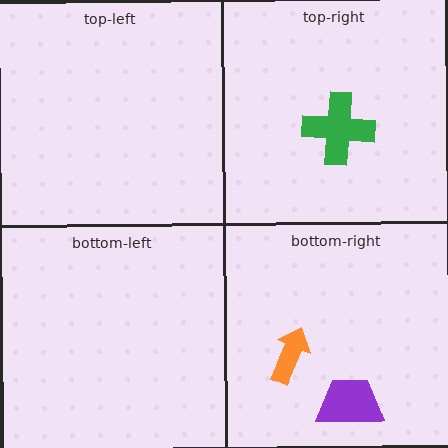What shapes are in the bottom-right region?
The orange arrow, the purple trapezoid.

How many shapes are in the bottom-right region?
2.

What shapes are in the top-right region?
The green cross.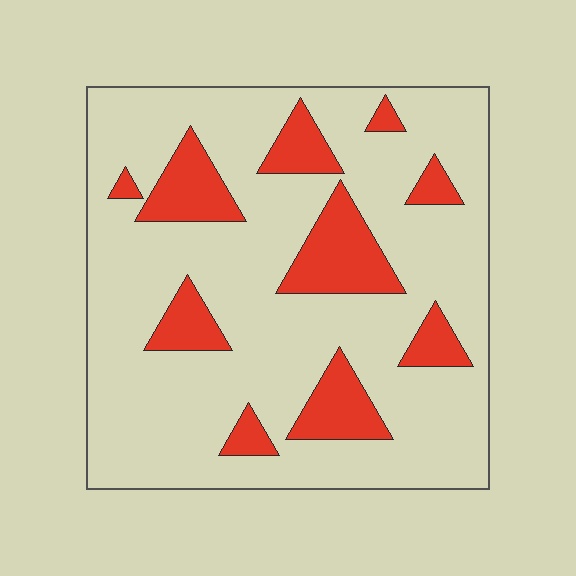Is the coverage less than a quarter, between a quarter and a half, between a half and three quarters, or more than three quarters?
Less than a quarter.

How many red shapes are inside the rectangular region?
10.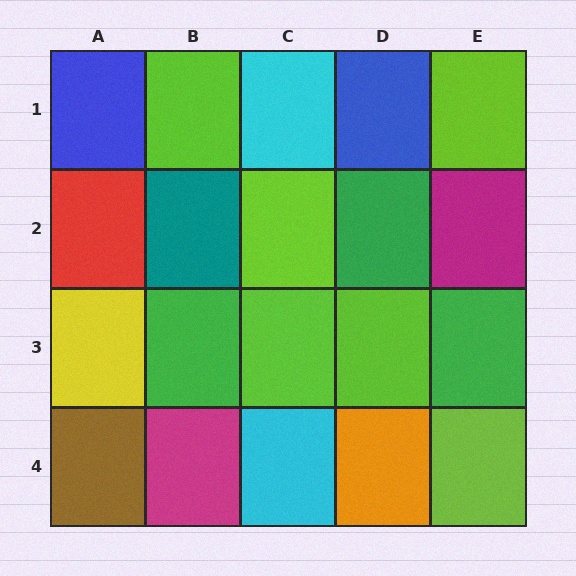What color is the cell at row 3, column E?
Green.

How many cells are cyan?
2 cells are cyan.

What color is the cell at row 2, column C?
Lime.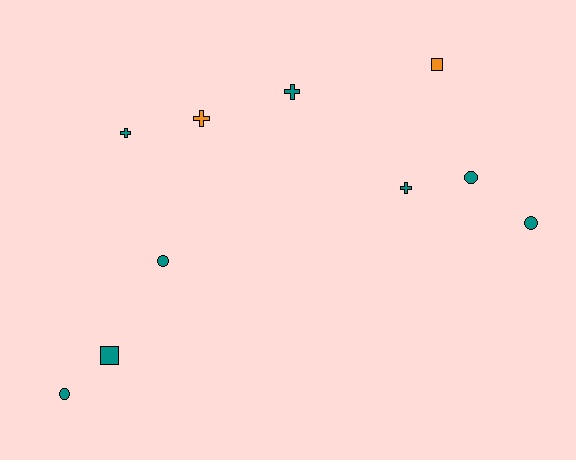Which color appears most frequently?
Teal, with 8 objects.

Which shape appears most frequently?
Cross, with 4 objects.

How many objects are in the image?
There are 10 objects.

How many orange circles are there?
There are no orange circles.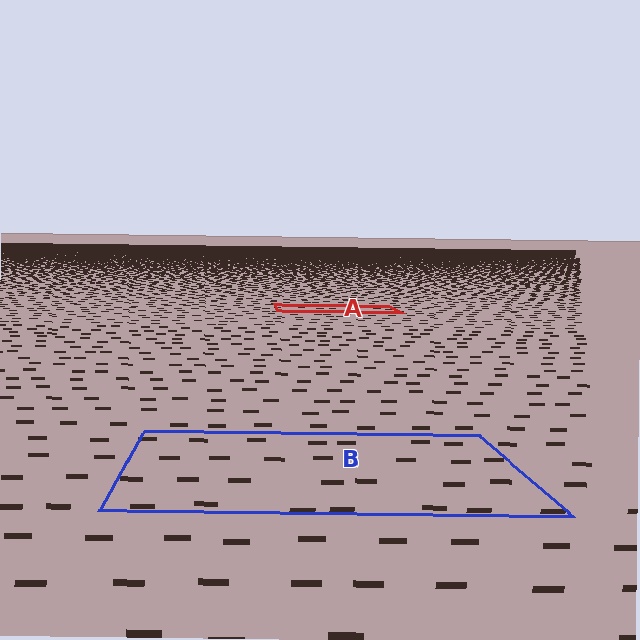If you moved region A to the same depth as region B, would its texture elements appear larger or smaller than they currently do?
They would appear larger. At a closer depth, the same texture elements are projected at a bigger on-screen size.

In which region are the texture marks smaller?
The texture marks are smaller in region A, because it is farther away.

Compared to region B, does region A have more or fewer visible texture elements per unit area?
Region A has more texture elements per unit area — they are packed more densely because it is farther away.